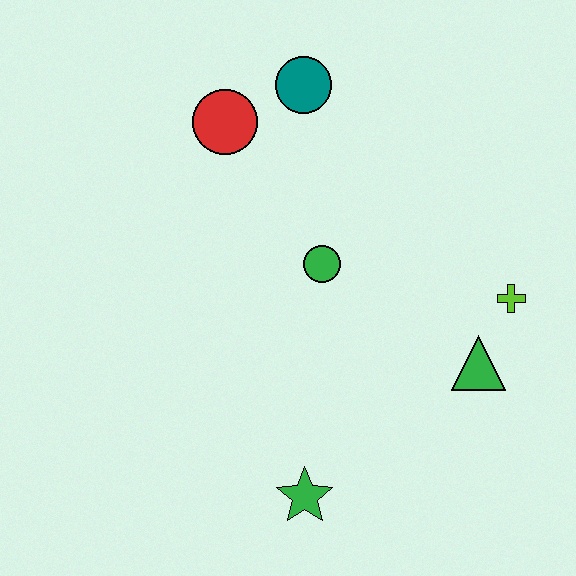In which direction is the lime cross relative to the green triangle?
The lime cross is above the green triangle.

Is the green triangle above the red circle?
No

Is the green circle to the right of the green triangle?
No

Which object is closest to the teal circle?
The red circle is closest to the teal circle.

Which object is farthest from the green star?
The teal circle is farthest from the green star.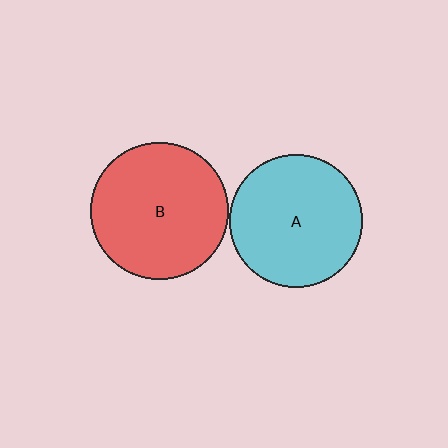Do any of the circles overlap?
No, none of the circles overlap.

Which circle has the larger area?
Circle B (red).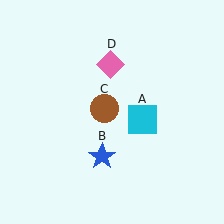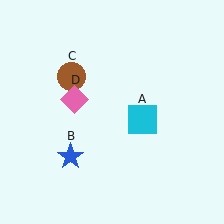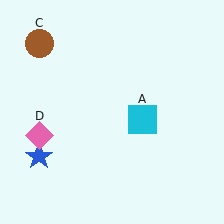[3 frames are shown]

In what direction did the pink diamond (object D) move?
The pink diamond (object D) moved down and to the left.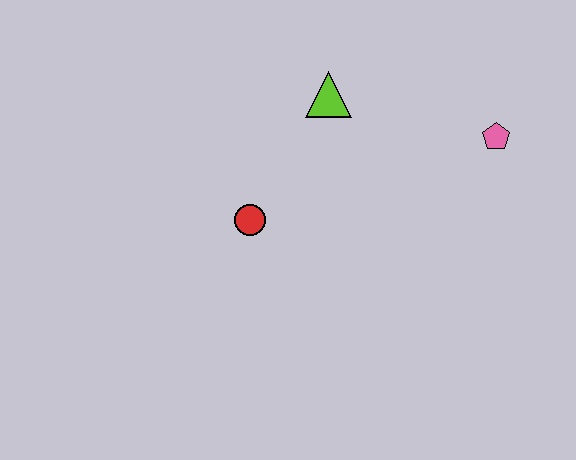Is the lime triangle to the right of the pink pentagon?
No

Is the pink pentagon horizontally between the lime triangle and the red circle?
No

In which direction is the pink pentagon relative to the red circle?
The pink pentagon is to the right of the red circle.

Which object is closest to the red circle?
The lime triangle is closest to the red circle.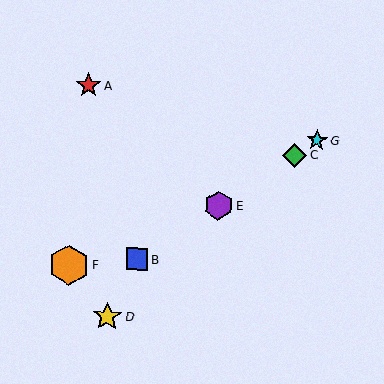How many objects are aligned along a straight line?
4 objects (B, C, E, G) are aligned along a straight line.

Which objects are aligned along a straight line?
Objects B, C, E, G are aligned along a straight line.